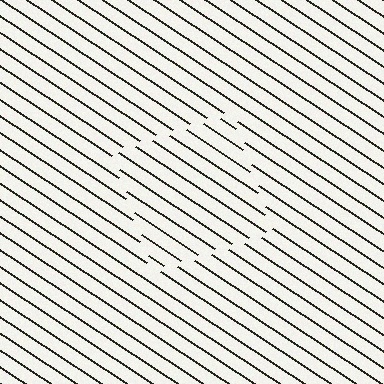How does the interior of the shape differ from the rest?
The interior of the shape contains the same grating, shifted by half a period — the contour is defined by the phase discontinuity where line-ends from the inner and outer gratings abut.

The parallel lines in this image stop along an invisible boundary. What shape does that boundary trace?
An illusory square. The interior of the shape contains the same grating, shifted by half a period — the contour is defined by the phase discontinuity where line-ends from the inner and outer gratings abut.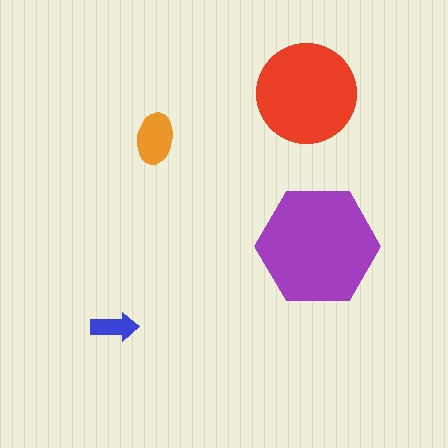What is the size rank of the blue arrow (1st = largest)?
4th.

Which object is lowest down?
The blue arrow is bottommost.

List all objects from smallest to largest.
The blue arrow, the orange ellipse, the red circle, the purple hexagon.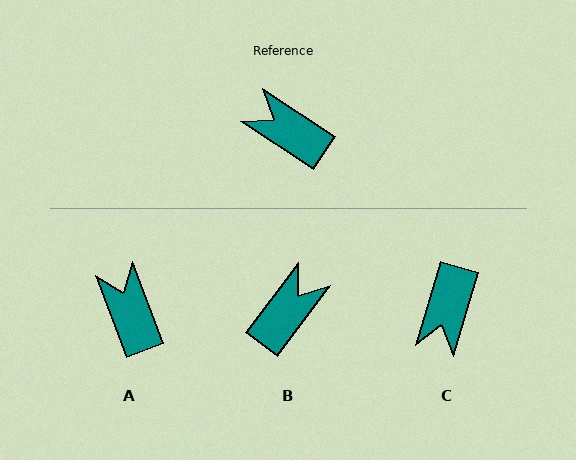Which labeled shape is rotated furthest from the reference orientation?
C, about 107 degrees away.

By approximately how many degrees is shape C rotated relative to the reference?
Approximately 107 degrees counter-clockwise.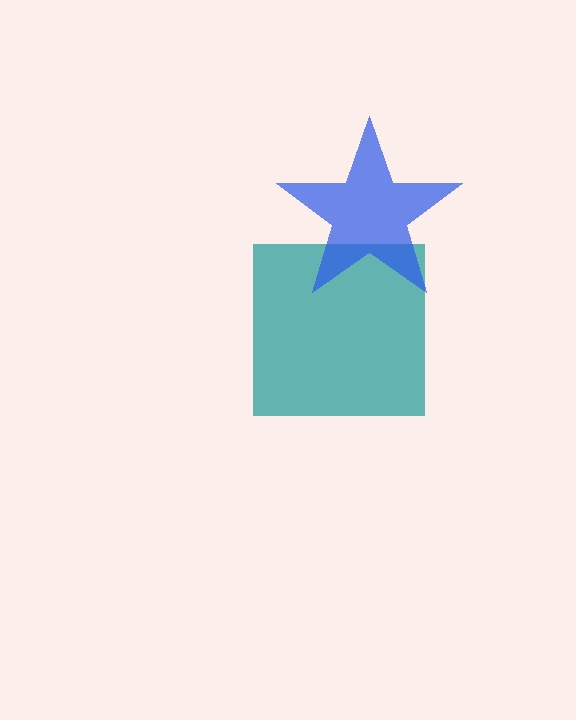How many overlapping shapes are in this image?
There are 2 overlapping shapes in the image.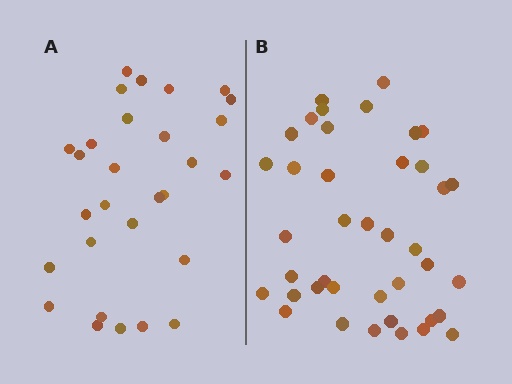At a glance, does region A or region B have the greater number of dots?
Region B (the right region) has more dots.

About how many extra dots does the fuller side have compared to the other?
Region B has roughly 12 or so more dots than region A.